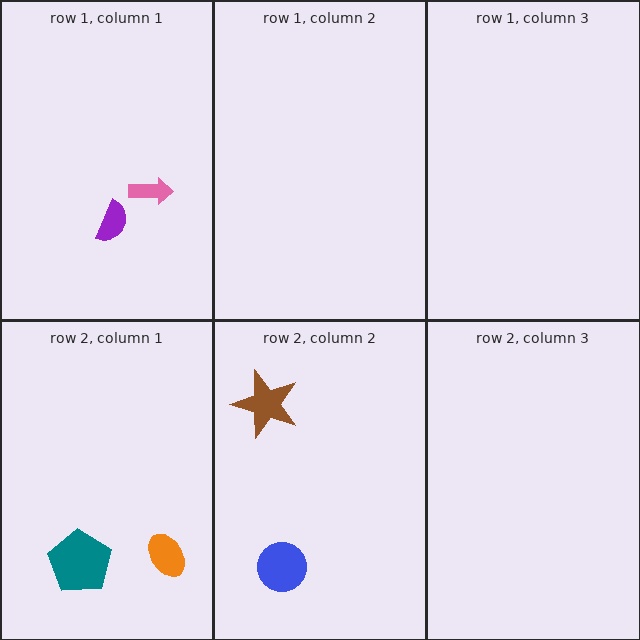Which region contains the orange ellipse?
The row 2, column 1 region.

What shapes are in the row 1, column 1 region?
The purple semicircle, the pink arrow.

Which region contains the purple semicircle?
The row 1, column 1 region.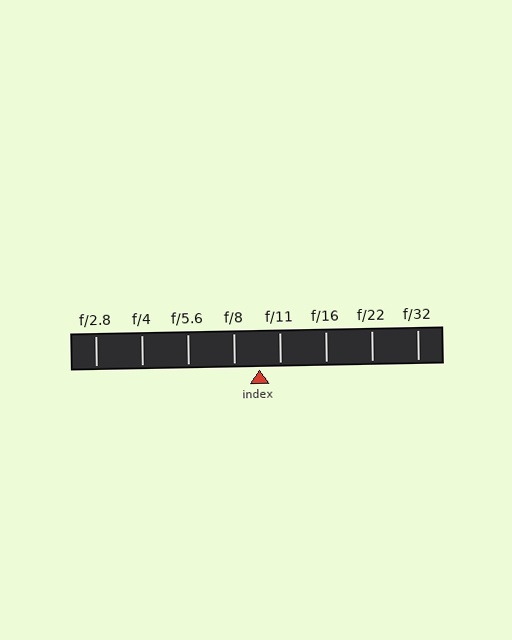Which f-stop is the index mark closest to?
The index mark is closest to f/11.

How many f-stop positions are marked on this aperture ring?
There are 8 f-stop positions marked.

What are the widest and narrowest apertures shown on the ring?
The widest aperture shown is f/2.8 and the narrowest is f/32.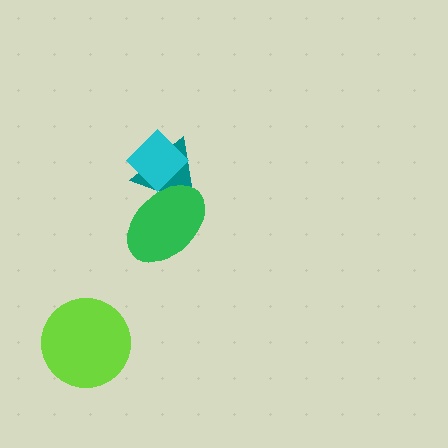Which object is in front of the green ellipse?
The cyan diamond is in front of the green ellipse.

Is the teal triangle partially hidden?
Yes, it is partially covered by another shape.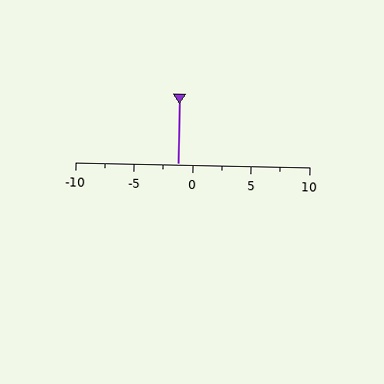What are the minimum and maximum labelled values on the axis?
The axis runs from -10 to 10.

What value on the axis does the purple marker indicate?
The marker indicates approximately -1.2.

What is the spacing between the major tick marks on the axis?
The major ticks are spaced 5 apart.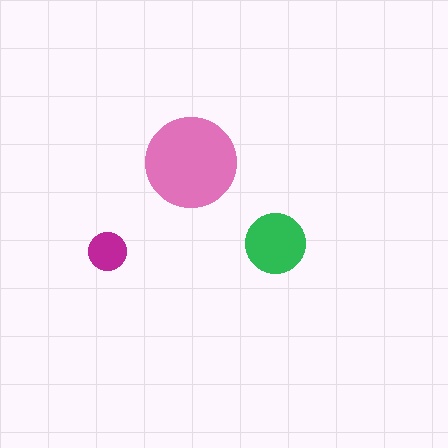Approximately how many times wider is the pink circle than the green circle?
About 1.5 times wider.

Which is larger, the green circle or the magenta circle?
The green one.